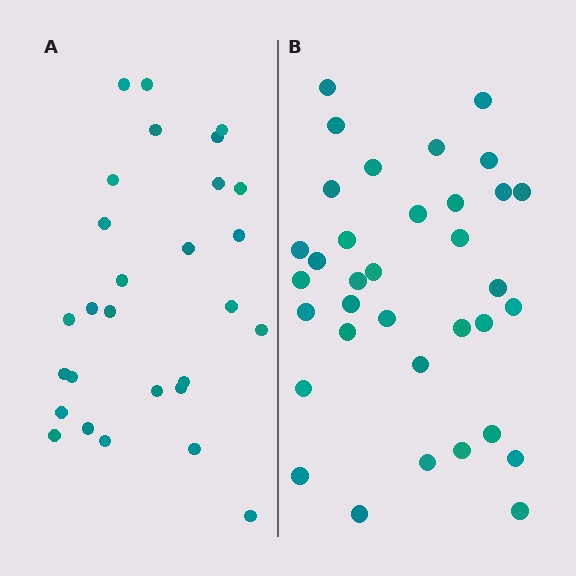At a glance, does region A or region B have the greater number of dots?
Region B (the right region) has more dots.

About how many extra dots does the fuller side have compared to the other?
Region B has roughly 8 or so more dots than region A.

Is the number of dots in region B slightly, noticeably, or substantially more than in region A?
Region B has noticeably more, but not dramatically so. The ratio is roughly 1.2 to 1.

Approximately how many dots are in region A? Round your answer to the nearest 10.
About 30 dots. (The exact count is 28, which rounds to 30.)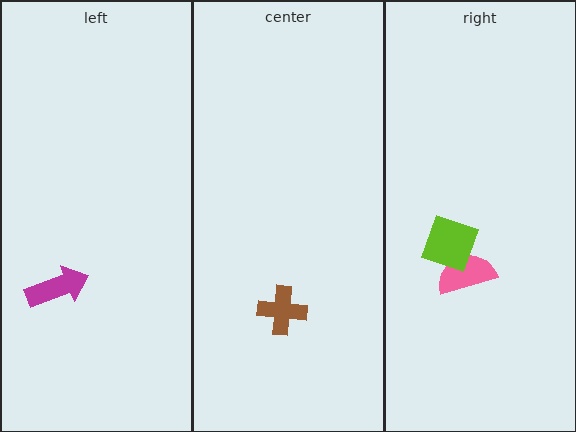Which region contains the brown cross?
The center region.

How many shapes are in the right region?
2.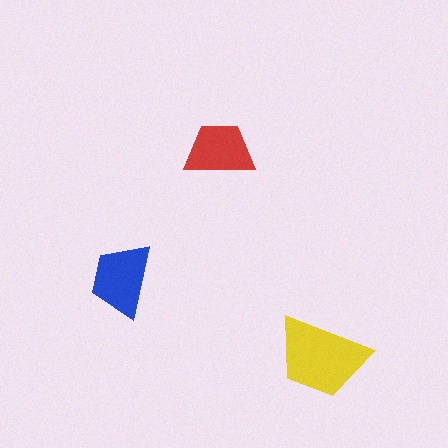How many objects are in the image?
There are 3 objects in the image.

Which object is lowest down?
The yellow trapezoid is bottommost.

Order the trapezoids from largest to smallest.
the yellow one, the blue one, the red one.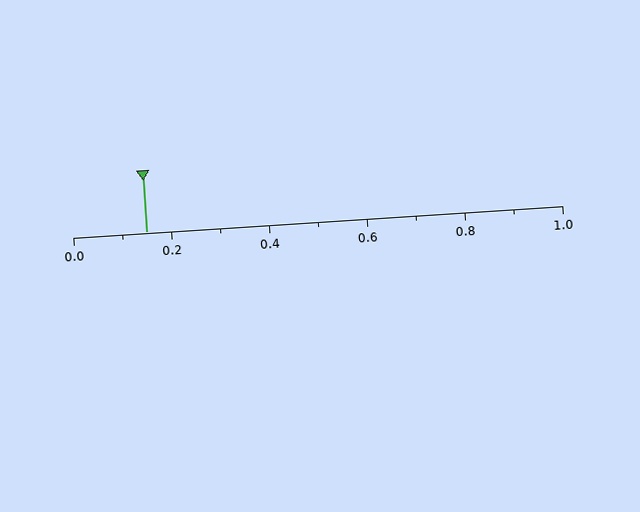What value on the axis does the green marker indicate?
The marker indicates approximately 0.15.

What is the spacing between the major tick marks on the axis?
The major ticks are spaced 0.2 apart.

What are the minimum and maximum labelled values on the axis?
The axis runs from 0.0 to 1.0.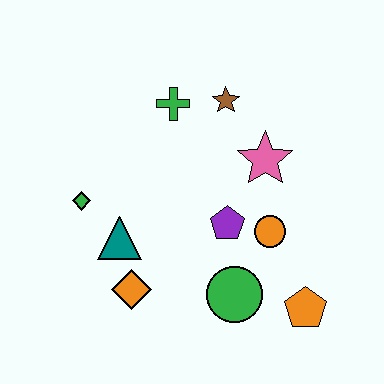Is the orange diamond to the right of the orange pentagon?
No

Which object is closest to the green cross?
The brown star is closest to the green cross.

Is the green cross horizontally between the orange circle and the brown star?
No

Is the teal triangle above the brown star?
No